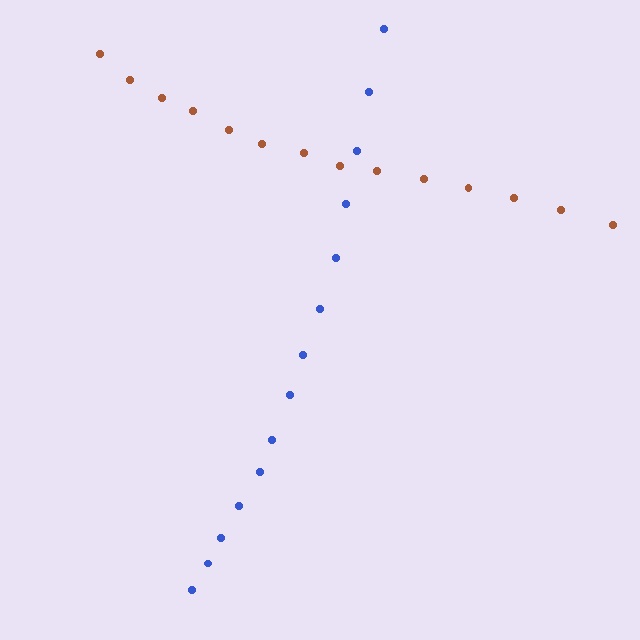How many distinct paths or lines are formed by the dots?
There are 2 distinct paths.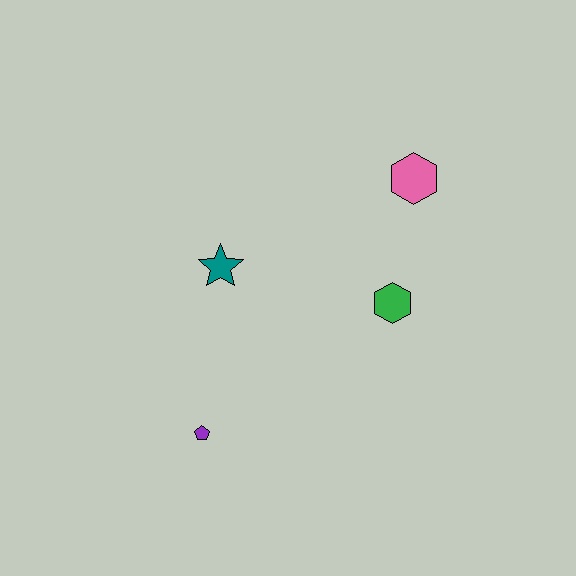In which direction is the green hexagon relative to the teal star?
The green hexagon is to the right of the teal star.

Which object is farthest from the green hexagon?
The purple pentagon is farthest from the green hexagon.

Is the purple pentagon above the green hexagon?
No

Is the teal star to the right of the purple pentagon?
Yes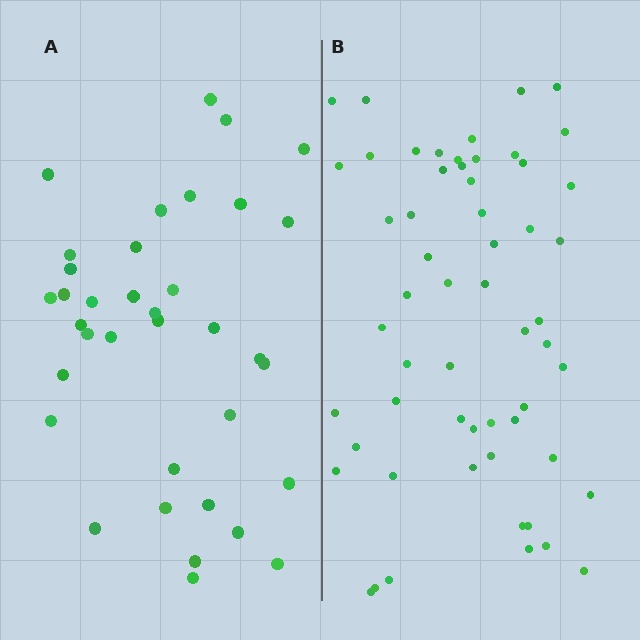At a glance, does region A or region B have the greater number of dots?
Region B (the right region) has more dots.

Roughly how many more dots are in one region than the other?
Region B has approximately 20 more dots than region A.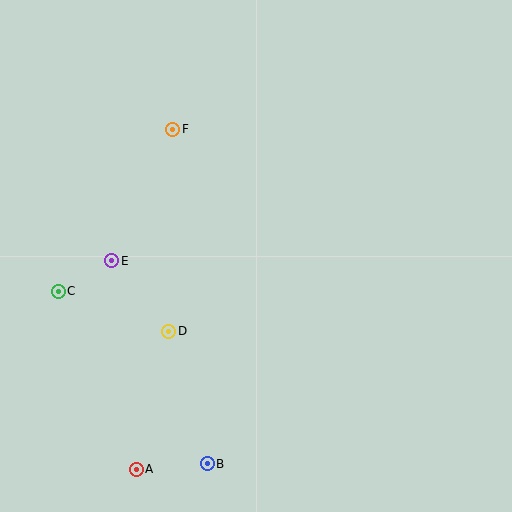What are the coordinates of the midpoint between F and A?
The midpoint between F and A is at (155, 299).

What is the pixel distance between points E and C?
The distance between E and C is 61 pixels.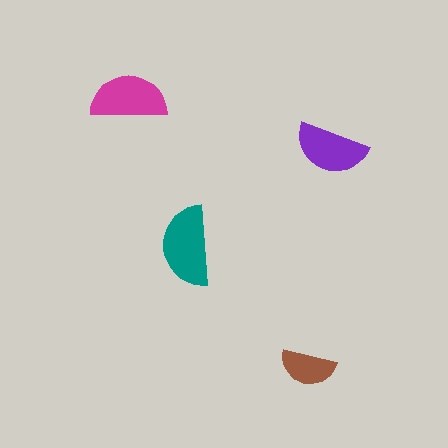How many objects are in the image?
There are 4 objects in the image.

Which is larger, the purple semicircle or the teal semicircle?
The teal one.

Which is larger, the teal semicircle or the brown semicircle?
The teal one.